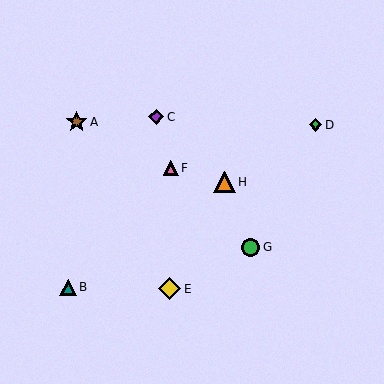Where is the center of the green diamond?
The center of the green diamond is at (316, 125).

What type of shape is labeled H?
Shape H is an orange triangle.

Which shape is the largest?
The yellow diamond (labeled E) is the largest.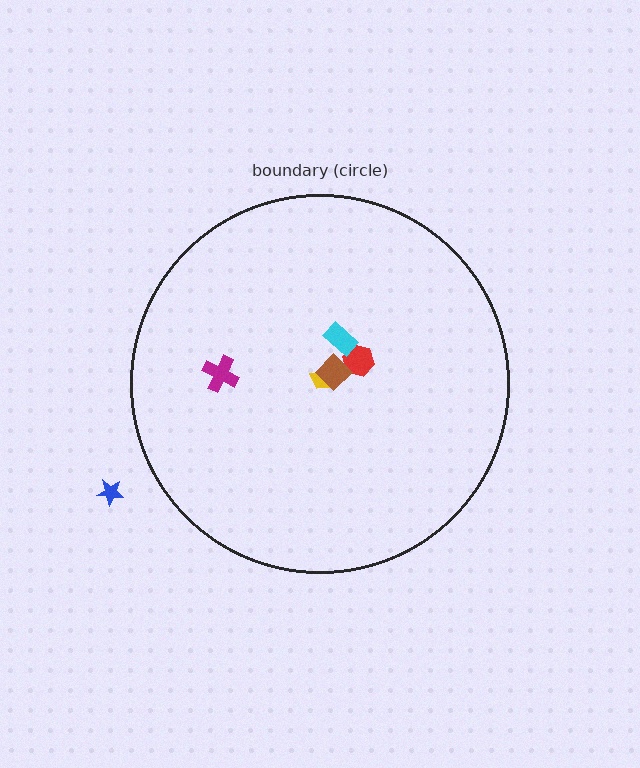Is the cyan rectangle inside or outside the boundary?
Inside.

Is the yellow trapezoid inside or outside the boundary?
Inside.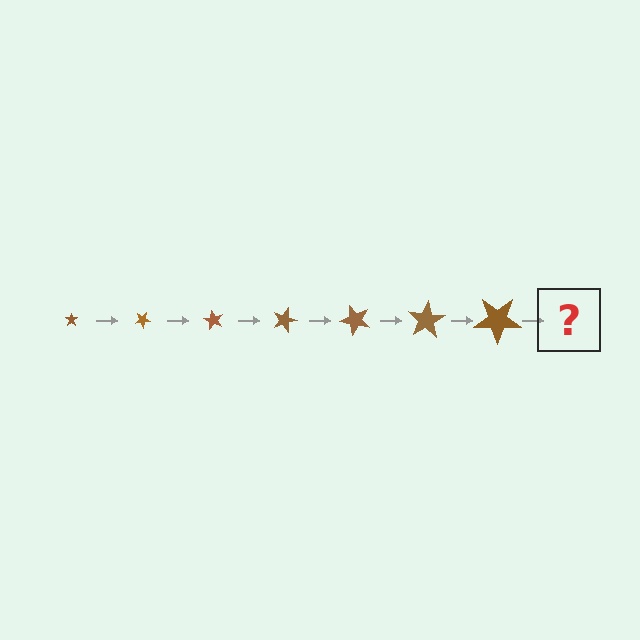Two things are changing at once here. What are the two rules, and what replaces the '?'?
The two rules are that the star grows larger each step and it rotates 30 degrees each step. The '?' should be a star, larger than the previous one and rotated 210 degrees from the start.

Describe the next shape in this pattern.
It should be a star, larger than the previous one and rotated 210 degrees from the start.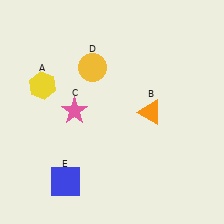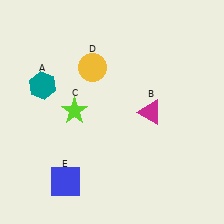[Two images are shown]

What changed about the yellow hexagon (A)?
In Image 1, A is yellow. In Image 2, it changed to teal.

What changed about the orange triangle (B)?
In Image 1, B is orange. In Image 2, it changed to magenta.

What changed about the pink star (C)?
In Image 1, C is pink. In Image 2, it changed to lime.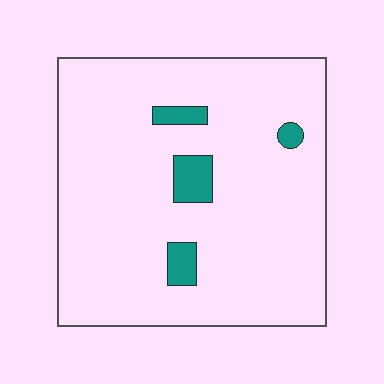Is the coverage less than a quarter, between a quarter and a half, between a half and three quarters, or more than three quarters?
Less than a quarter.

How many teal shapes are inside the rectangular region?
4.